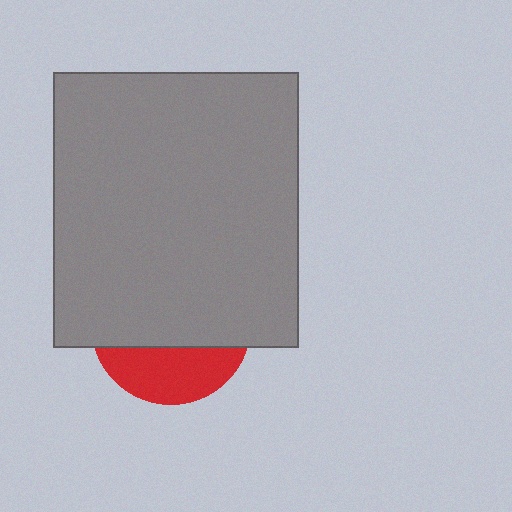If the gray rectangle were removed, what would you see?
You would see the complete red circle.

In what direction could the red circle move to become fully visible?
The red circle could move down. That would shift it out from behind the gray rectangle entirely.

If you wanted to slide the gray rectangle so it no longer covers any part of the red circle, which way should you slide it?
Slide it up — that is the most direct way to separate the two shapes.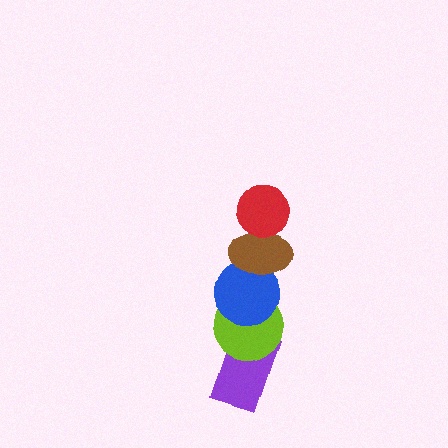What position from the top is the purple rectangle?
The purple rectangle is 5th from the top.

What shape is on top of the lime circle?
The blue circle is on top of the lime circle.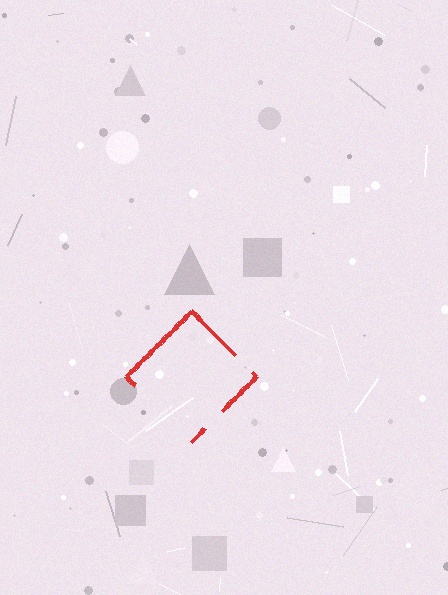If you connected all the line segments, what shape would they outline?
They would outline a diamond.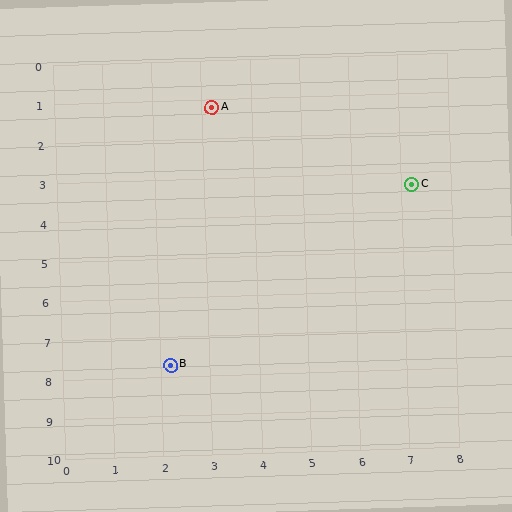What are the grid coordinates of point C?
Point C is at approximately (7.2, 3.3).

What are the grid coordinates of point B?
Point B is at approximately (2.2, 7.7).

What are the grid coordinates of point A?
Point A is at approximately (3.2, 1.2).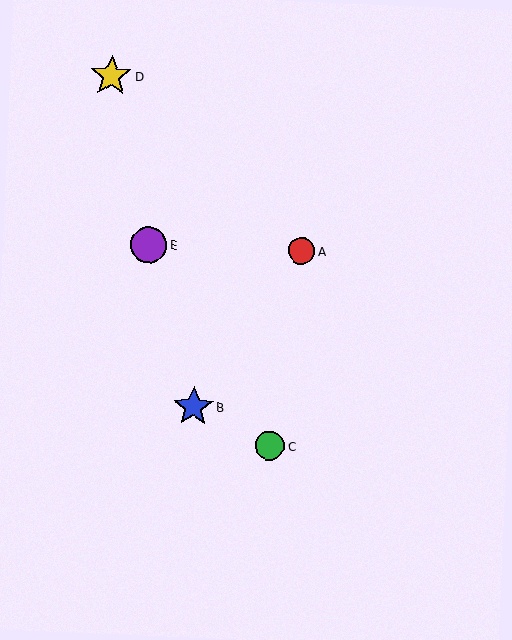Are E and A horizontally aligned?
Yes, both are at y≈244.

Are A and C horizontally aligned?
No, A is at y≈251 and C is at y≈446.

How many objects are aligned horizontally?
2 objects (A, E) are aligned horizontally.